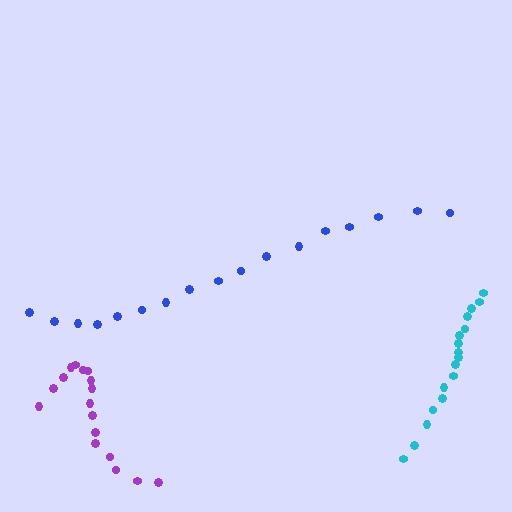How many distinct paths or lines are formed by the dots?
There are 3 distinct paths.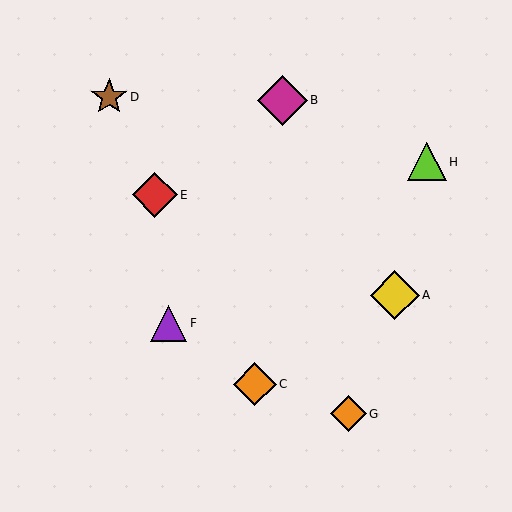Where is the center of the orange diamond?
The center of the orange diamond is at (255, 384).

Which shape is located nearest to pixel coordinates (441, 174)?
The lime triangle (labeled H) at (427, 162) is nearest to that location.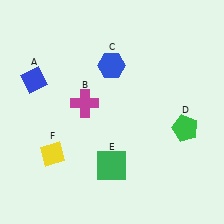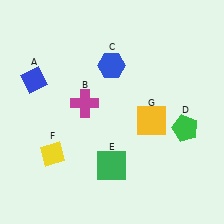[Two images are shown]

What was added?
A yellow square (G) was added in Image 2.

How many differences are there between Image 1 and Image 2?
There is 1 difference between the two images.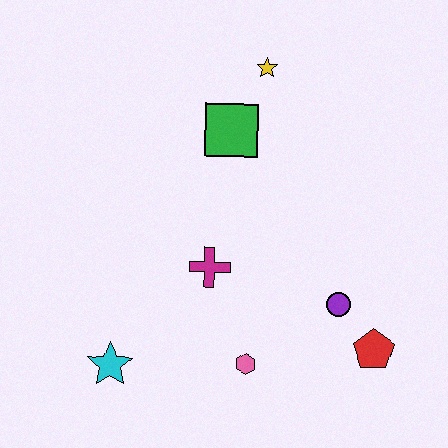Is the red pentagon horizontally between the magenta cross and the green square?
No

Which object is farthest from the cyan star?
The yellow star is farthest from the cyan star.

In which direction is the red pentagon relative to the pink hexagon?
The red pentagon is to the right of the pink hexagon.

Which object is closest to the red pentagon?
The purple circle is closest to the red pentagon.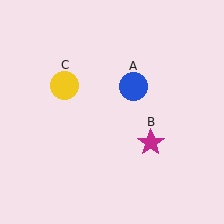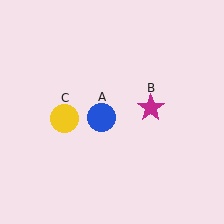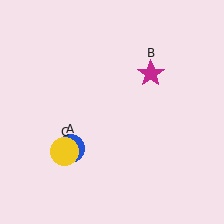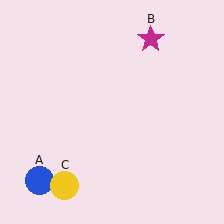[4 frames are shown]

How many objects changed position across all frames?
3 objects changed position: blue circle (object A), magenta star (object B), yellow circle (object C).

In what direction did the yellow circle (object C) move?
The yellow circle (object C) moved down.